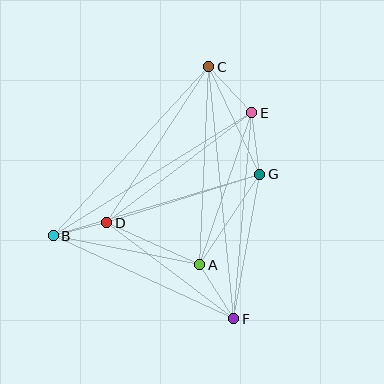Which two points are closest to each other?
Points B and D are closest to each other.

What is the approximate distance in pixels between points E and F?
The distance between E and F is approximately 207 pixels.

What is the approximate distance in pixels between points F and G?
The distance between F and G is approximately 147 pixels.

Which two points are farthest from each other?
Points C and F are farthest from each other.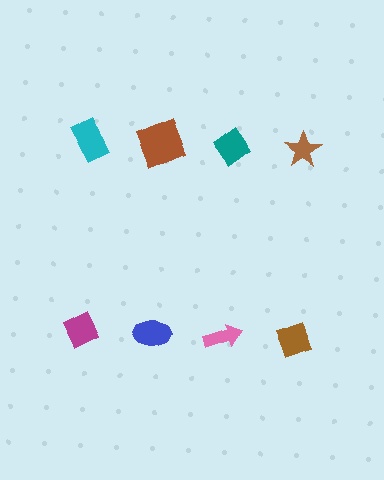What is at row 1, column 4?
A brown star.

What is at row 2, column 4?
A brown diamond.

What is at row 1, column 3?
A teal diamond.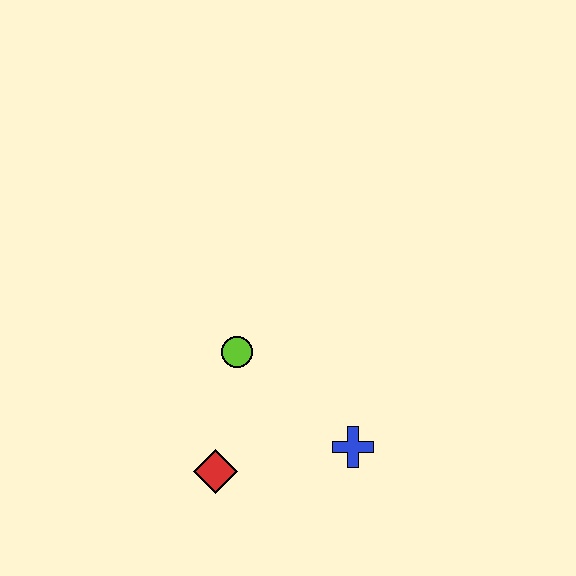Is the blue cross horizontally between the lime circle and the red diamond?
No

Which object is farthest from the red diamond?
The blue cross is farthest from the red diamond.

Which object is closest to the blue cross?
The red diamond is closest to the blue cross.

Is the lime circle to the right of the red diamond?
Yes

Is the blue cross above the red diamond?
Yes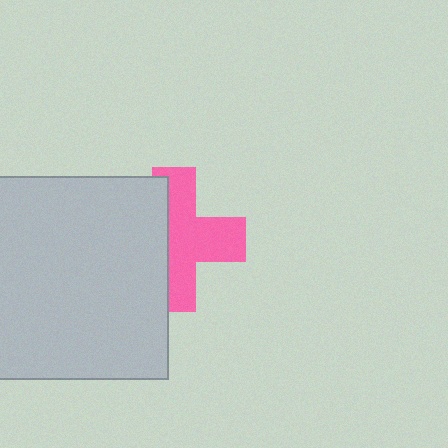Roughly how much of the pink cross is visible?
About half of it is visible (roughly 57%).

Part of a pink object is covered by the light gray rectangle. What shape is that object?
It is a cross.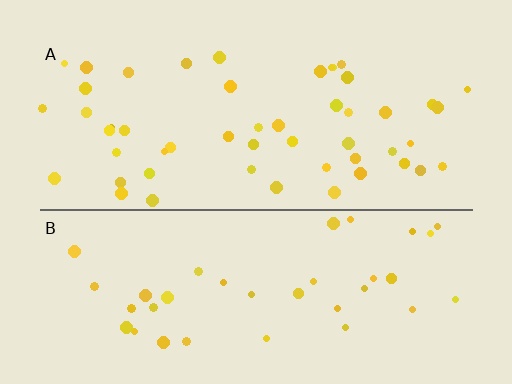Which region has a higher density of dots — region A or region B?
A (the top).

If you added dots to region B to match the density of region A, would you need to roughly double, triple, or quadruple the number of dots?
Approximately double.